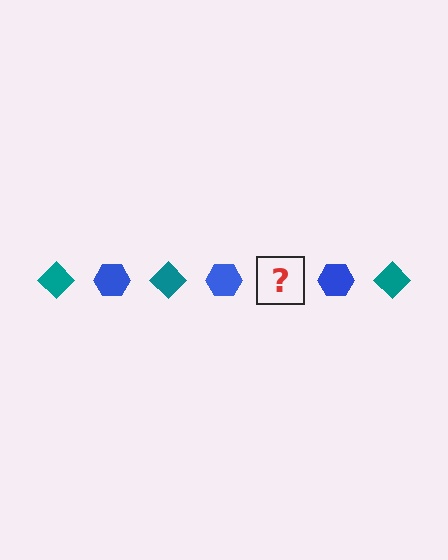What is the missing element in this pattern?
The missing element is a teal diamond.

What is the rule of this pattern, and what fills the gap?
The rule is that the pattern alternates between teal diamond and blue hexagon. The gap should be filled with a teal diamond.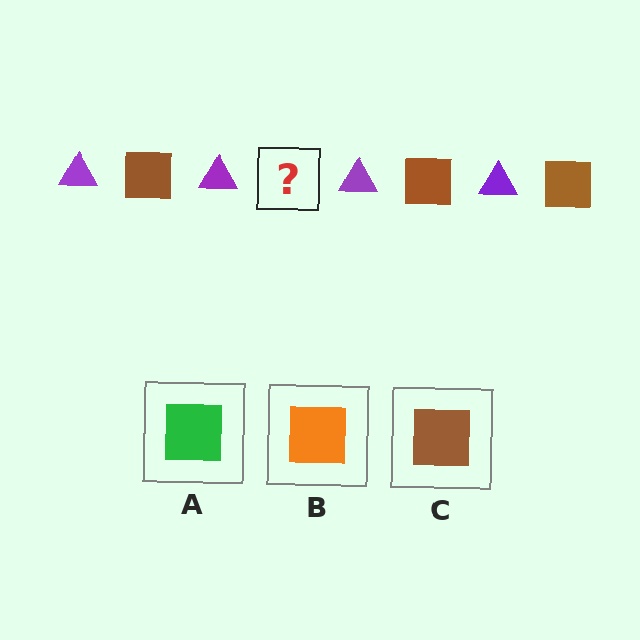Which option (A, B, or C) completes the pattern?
C.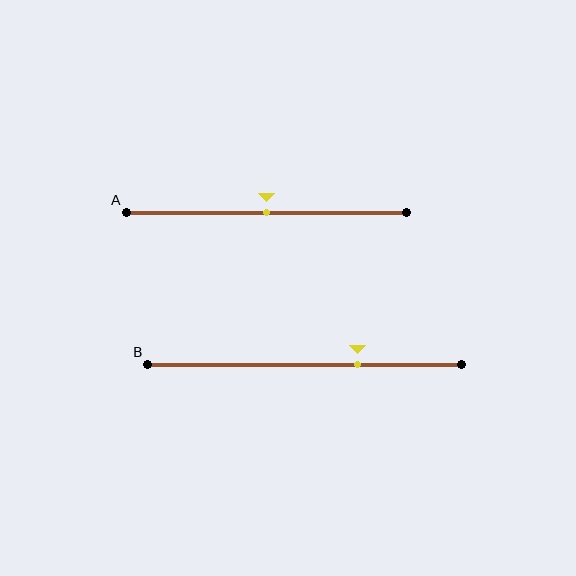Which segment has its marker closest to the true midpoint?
Segment A has its marker closest to the true midpoint.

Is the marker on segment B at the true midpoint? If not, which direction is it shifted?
No, the marker on segment B is shifted to the right by about 17% of the segment length.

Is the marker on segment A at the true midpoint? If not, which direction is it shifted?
Yes, the marker on segment A is at the true midpoint.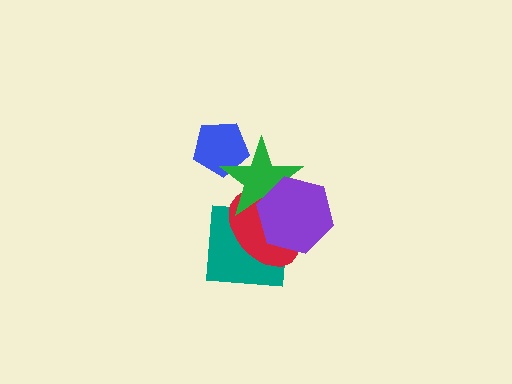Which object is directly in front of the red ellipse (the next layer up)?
The green star is directly in front of the red ellipse.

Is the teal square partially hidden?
Yes, it is partially covered by another shape.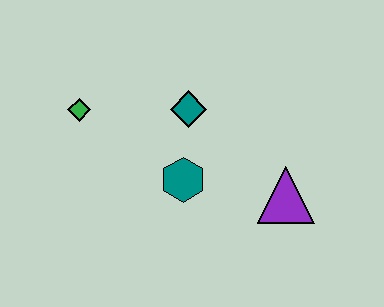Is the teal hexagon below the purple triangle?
No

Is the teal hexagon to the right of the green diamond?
Yes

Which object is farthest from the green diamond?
The purple triangle is farthest from the green diamond.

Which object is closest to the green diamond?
The teal diamond is closest to the green diamond.